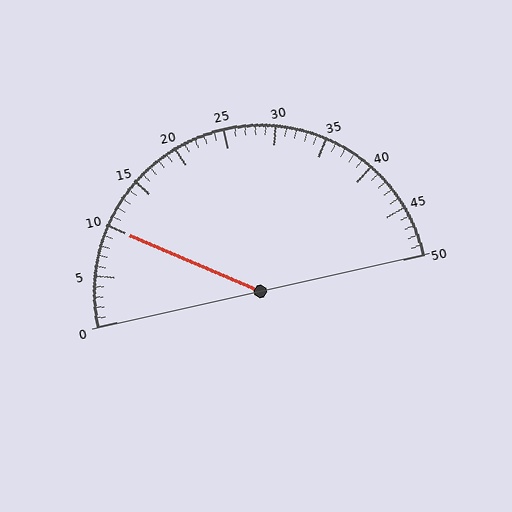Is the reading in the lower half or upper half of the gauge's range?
The reading is in the lower half of the range (0 to 50).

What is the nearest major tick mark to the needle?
The nearest major tick mark is 10.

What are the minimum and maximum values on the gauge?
The gauge ranges from 0 to 50.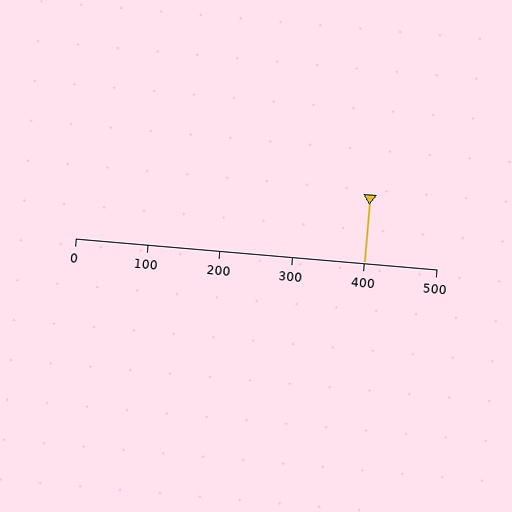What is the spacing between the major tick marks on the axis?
The major ticks are spaced 100 apart.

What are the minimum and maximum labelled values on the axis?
The axis runs from 0 to 500.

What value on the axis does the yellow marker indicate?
The marker indicates approximately 400.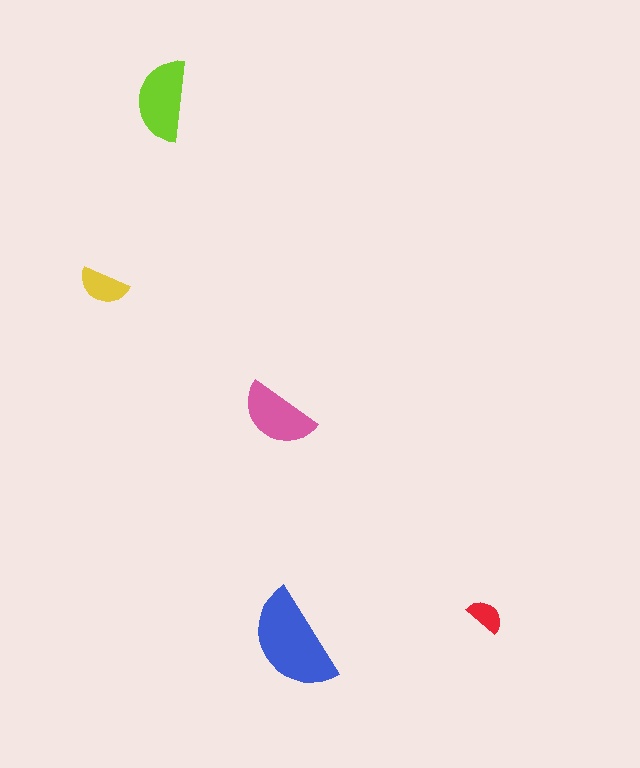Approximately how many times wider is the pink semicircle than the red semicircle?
About 2 times wider.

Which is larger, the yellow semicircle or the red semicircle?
The yellow one.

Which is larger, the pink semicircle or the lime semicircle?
The lime one.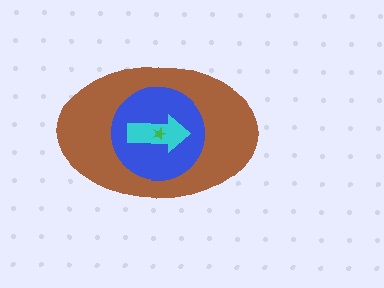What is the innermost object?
The green star.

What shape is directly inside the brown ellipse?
The blue circle.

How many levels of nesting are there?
4.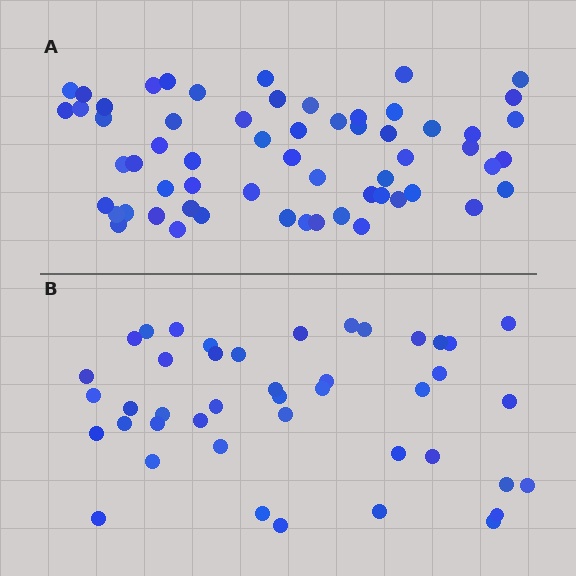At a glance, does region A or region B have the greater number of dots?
Region A (the top region) has more dots.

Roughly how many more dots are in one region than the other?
Region A has approximately 15 more dots than region B.